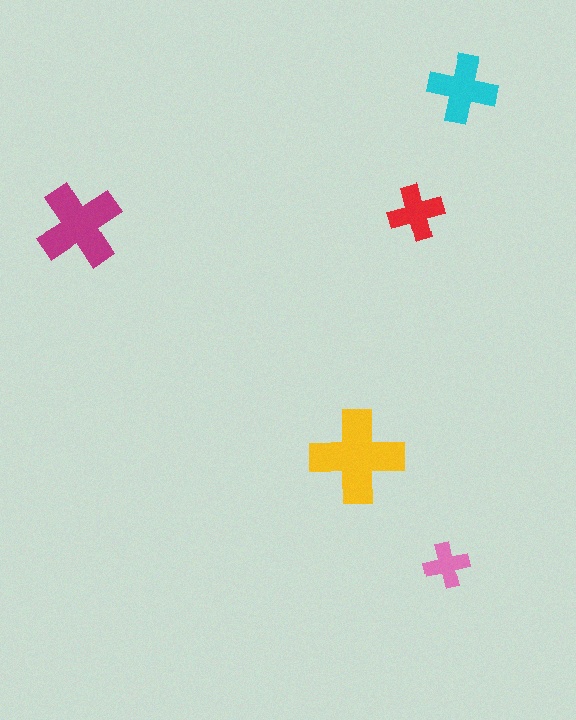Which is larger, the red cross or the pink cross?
The red one.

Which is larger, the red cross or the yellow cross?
The yellow one.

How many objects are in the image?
There are 5 objects in the image.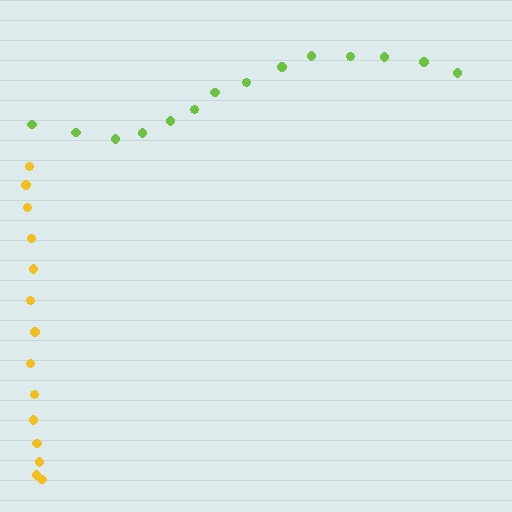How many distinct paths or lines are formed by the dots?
There are 2 distinct paths.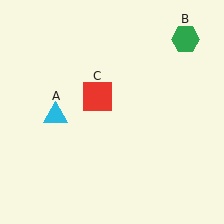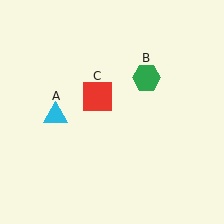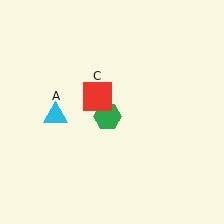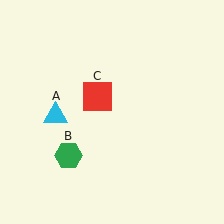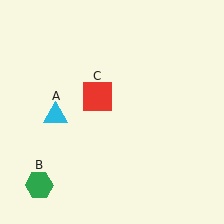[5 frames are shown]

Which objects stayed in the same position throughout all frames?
Cyan triangle (object A) and red square (object C) remained stationary.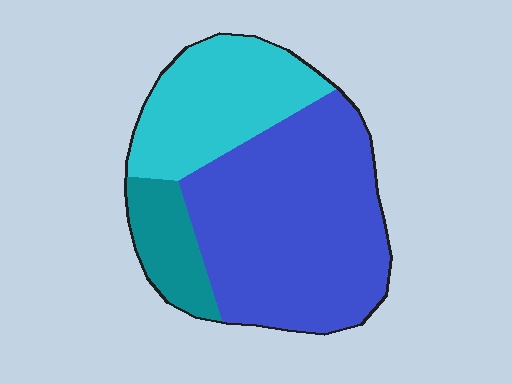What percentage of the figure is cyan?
Cyan covers 29% of the figure.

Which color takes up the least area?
Teal, at roughly 15%.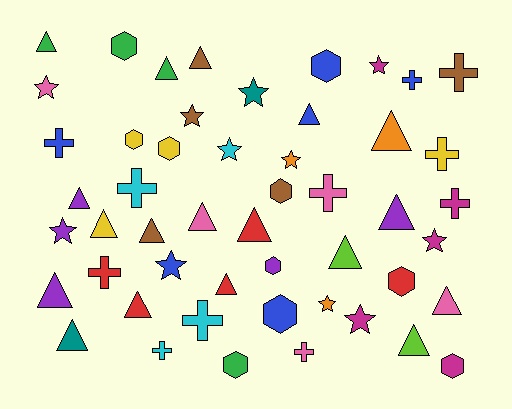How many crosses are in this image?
There are 11 crosses.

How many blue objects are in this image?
There are 6 blue objects.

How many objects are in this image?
There are 50 objects.